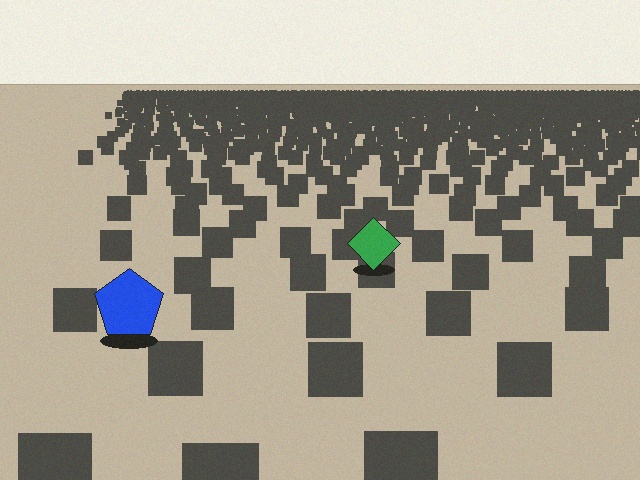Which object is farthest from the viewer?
The green diamond is farthest from the viewer. It appears smaller and the ground texture around it is denser.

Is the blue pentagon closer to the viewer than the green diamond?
Yes. The blue pentagon is closer — you can tell from the texture gradient: the ground texture is coarser near it.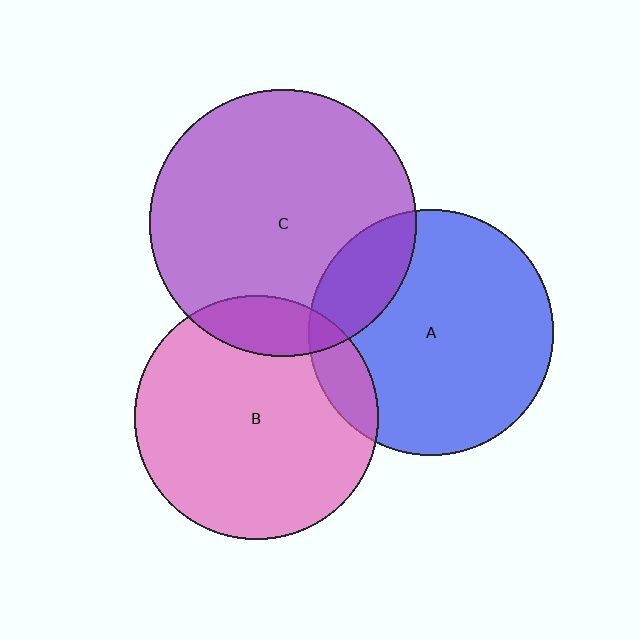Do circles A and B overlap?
Yes.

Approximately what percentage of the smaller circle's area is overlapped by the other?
Approximately 10%.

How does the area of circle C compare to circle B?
Approximately 1.2 times.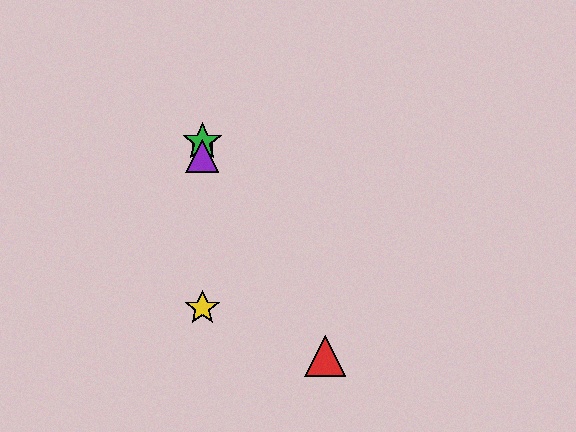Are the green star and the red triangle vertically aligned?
No, the green star is at x≈202 and the red triangle is at x≈325.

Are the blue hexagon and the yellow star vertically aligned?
Yes, both are at x≈202.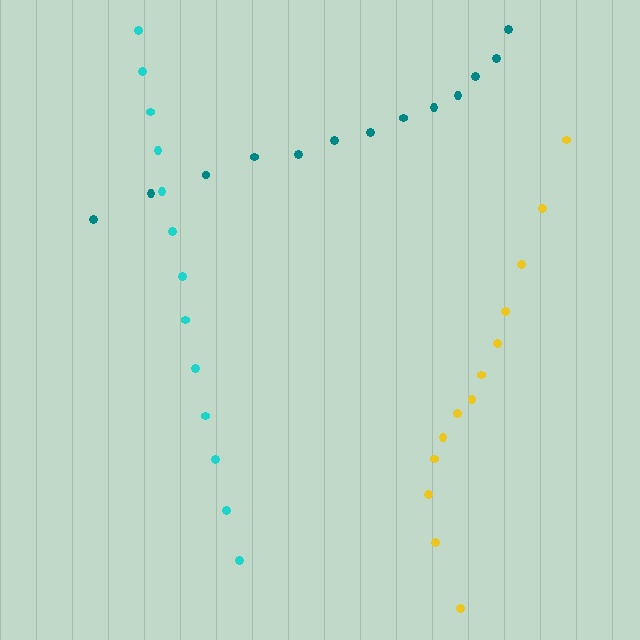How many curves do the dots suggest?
There are 3 distinct paths.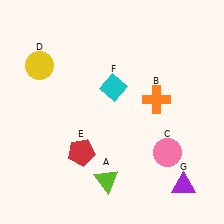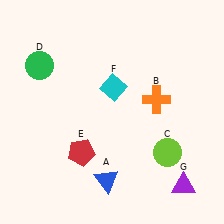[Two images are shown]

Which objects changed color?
A changed from lime to blue. C changed from pink to lime. D changed from yellow to green.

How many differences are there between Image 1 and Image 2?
There are 3 differences between the two images.